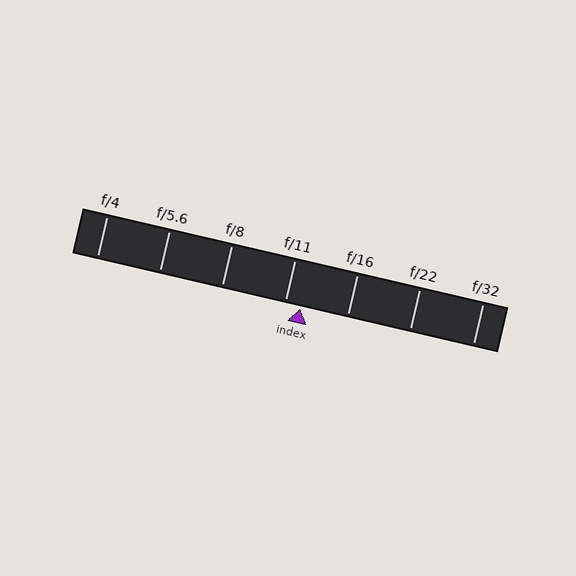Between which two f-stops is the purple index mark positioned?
The index mark is between f/11 and f/16.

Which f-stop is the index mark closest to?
The index mark is closest to f/11.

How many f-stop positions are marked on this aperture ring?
There are 7 f-stop positions marked.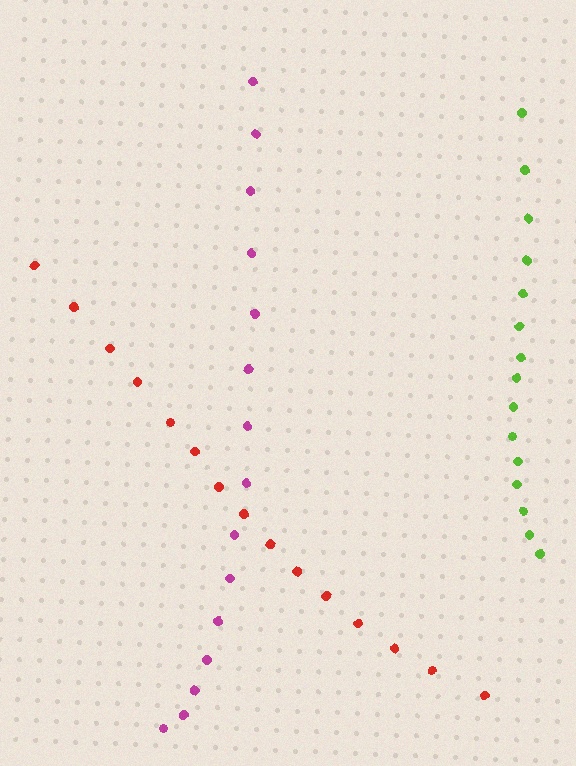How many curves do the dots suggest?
There are 3 distinct paths.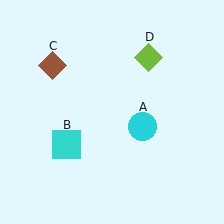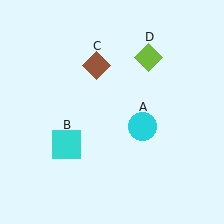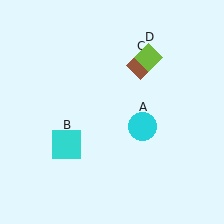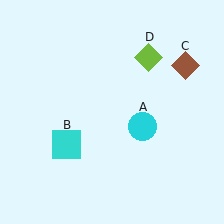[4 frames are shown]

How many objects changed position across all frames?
1 object changed position: brown diamond (object C).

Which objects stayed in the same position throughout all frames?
Cyan circle (object A) and cyan square (object B) and lime diamond (object D) remained stationary.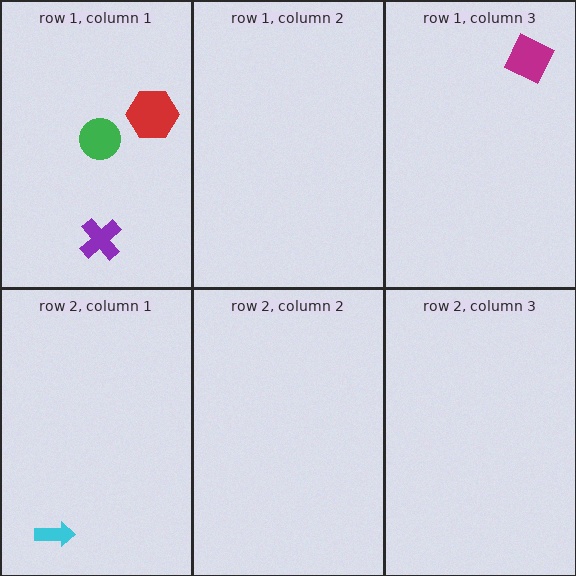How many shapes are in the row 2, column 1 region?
1.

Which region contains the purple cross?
The row 1, column 1 region.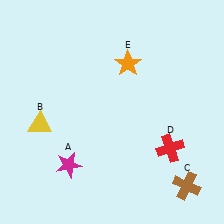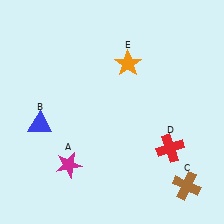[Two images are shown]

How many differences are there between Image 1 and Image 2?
There is 1 difference between the two images.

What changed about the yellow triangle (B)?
In Image 1, B is yellow. In Image 2, it changed to blue.